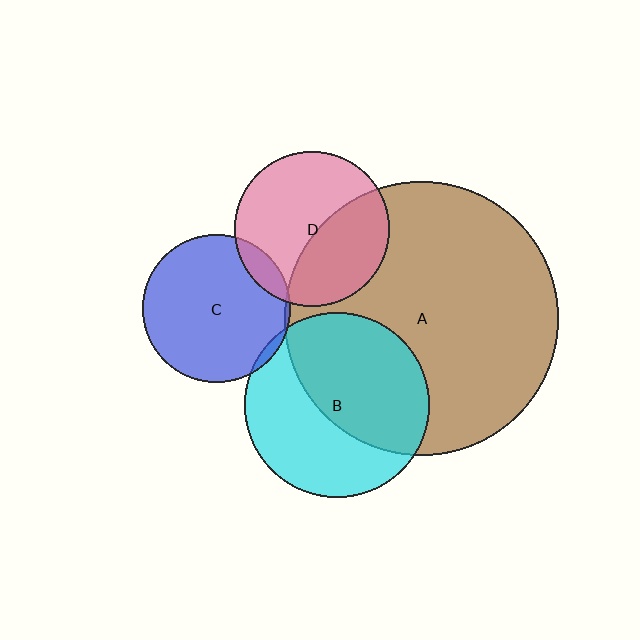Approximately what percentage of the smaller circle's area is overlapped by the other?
Approximately 40%.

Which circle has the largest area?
Circle A (brown).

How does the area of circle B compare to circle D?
Approximately 1.4 times.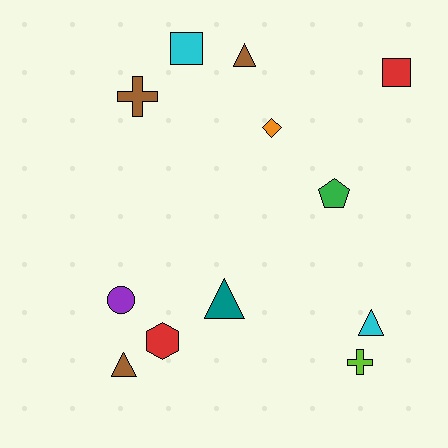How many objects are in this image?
There are 12 objects.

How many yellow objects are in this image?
There are no yellow objects.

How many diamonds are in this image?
There is 1 diamond.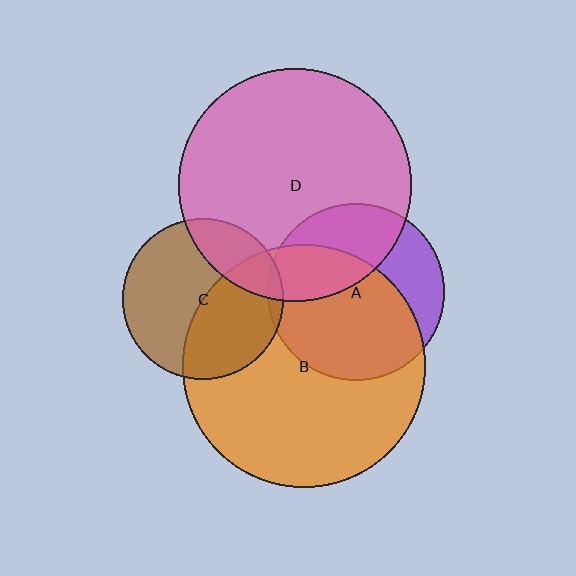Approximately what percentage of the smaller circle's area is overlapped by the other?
Approximately 5%.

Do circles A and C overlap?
Yes.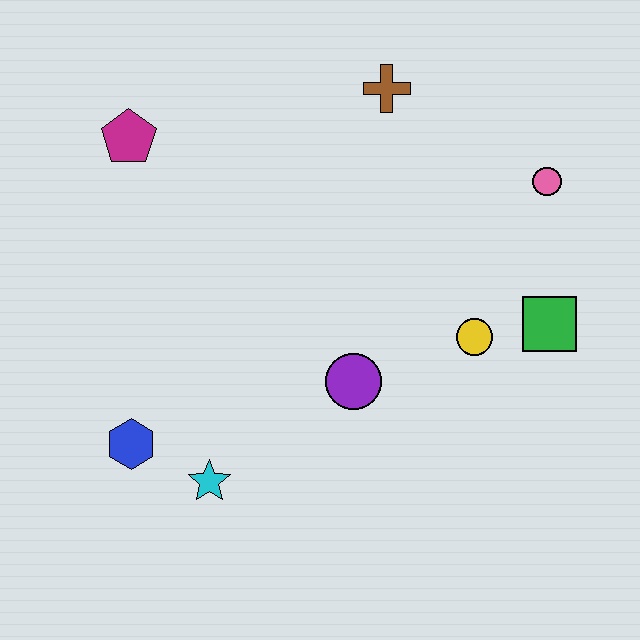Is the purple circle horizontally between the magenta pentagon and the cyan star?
No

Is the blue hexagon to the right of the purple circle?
No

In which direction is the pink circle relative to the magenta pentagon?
The pink circle is to the right of the magenta pentagon.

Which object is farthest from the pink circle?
The blue hexagon is farthest from the pink circle.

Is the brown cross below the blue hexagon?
No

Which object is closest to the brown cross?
The pink circle is closest to the brown cross.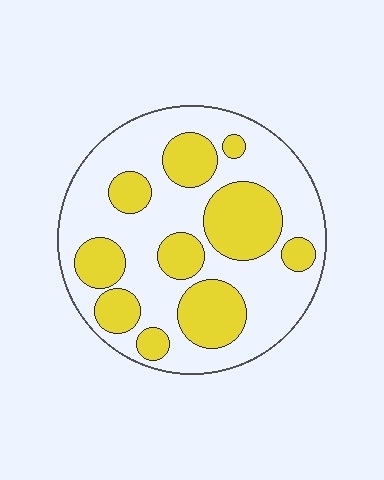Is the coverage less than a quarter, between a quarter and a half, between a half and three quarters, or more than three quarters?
Between a quarter and a half.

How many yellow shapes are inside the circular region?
10.